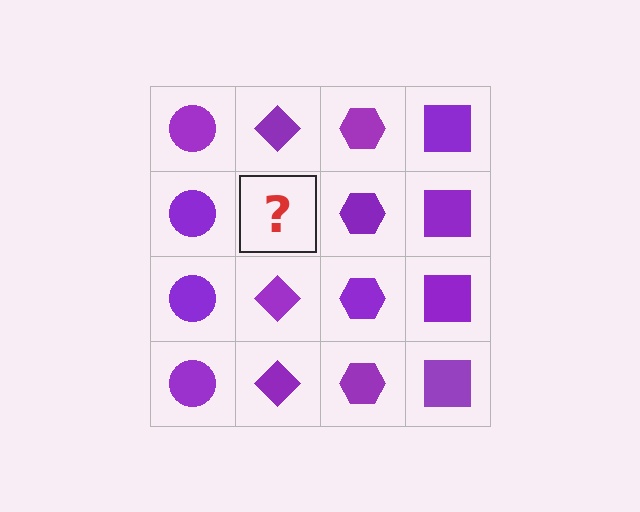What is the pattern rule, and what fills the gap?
The rule is that each column has a consistent shape. The gap should be filled with a purple diamond.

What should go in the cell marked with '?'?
The missing cell should contain a purple diamond.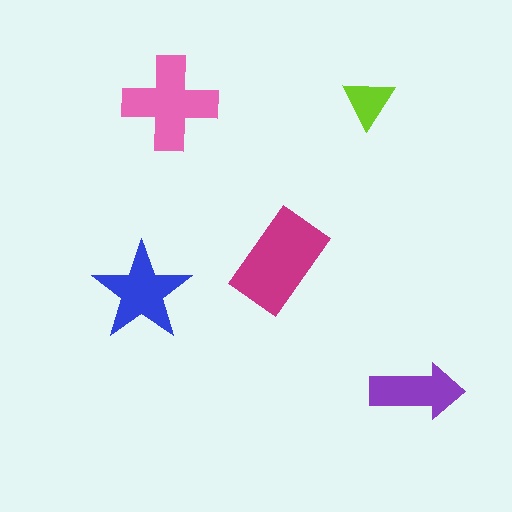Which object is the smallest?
The lime triangle.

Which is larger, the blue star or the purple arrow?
The blue star.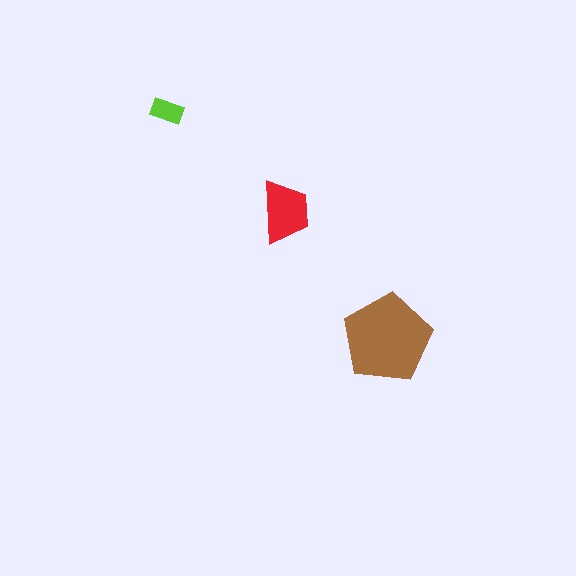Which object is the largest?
The brown pentagon.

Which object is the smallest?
The lime rectangle.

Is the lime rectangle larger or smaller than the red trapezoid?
Smaller.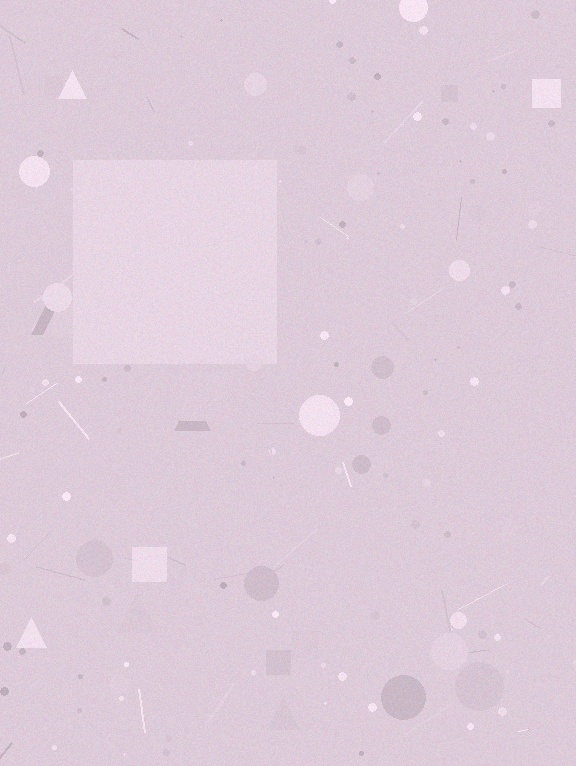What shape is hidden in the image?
A square is hidden in the image.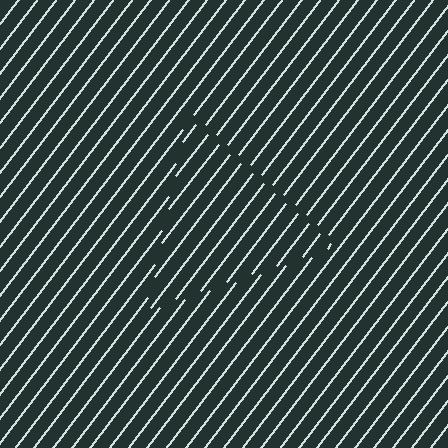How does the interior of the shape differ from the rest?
The interior of the shape contains the same grating, shifted by half a period — the contour is defined by the phase discontinuity where line-ends from the inner and outer gratings abut.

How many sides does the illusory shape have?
3 sides — the line-ends trace a triangle.